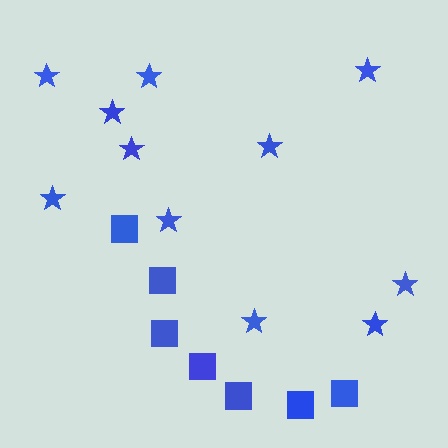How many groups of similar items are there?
There are 2 groups: one group of stars (11) and one group of squares (7).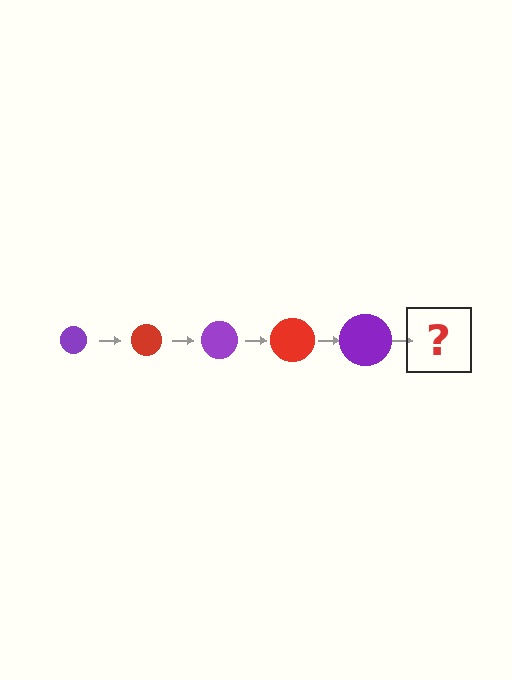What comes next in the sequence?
The next element should be a red circle, larger than the previous one.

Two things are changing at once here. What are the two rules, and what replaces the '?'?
The two rules are that the circle grows larger each step and the color cycles through purple and red. The '?' should be a red circle, larger than the previous one.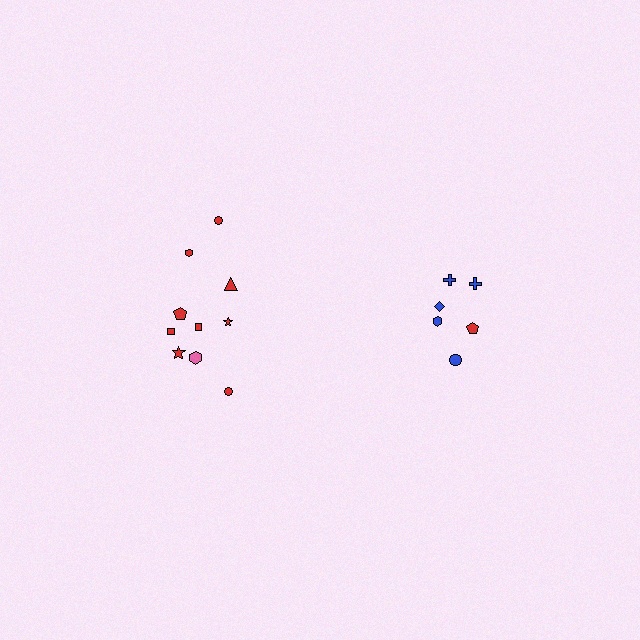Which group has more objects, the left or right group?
The left group.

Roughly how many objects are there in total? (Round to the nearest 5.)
Roughly 15 objects in total.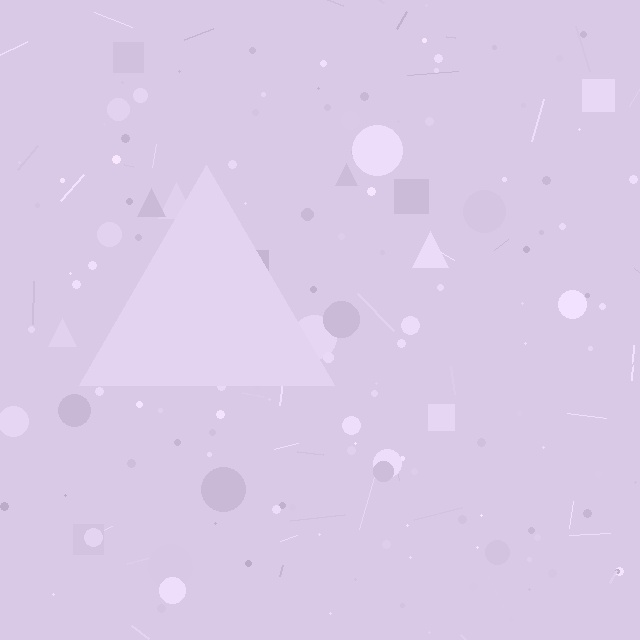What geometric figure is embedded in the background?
A triangle is embedded in the background.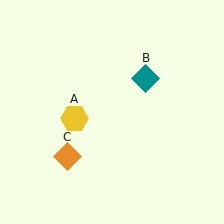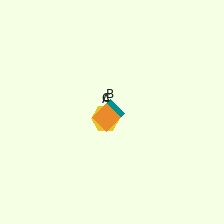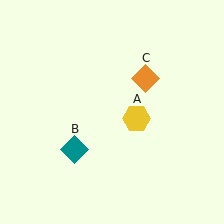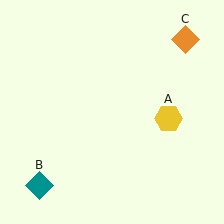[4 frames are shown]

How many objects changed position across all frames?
3 objects changed position: yellow hexagon (object A), teal diamond (object B), orange diamond (object C).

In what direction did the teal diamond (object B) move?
The teal diamond (object B) moved down and to the left.